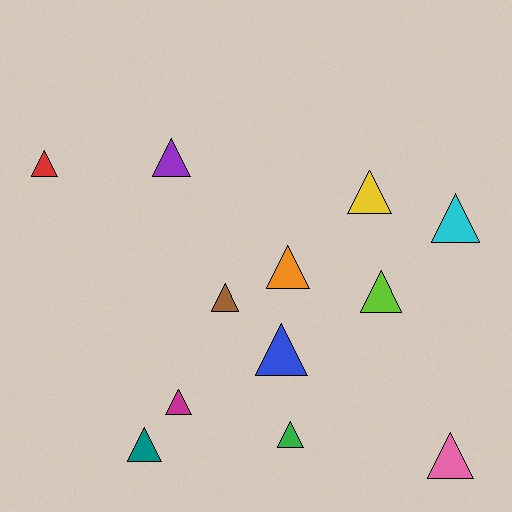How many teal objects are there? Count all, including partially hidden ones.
There is 1 teal object.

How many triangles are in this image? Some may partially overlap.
There are 12 triangles.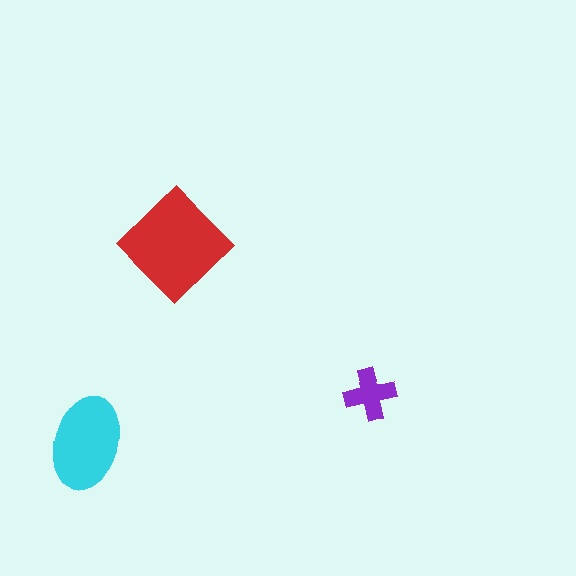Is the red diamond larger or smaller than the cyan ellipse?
Larger.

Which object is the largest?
The red diamond.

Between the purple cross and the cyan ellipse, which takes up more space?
The cyan ellipse.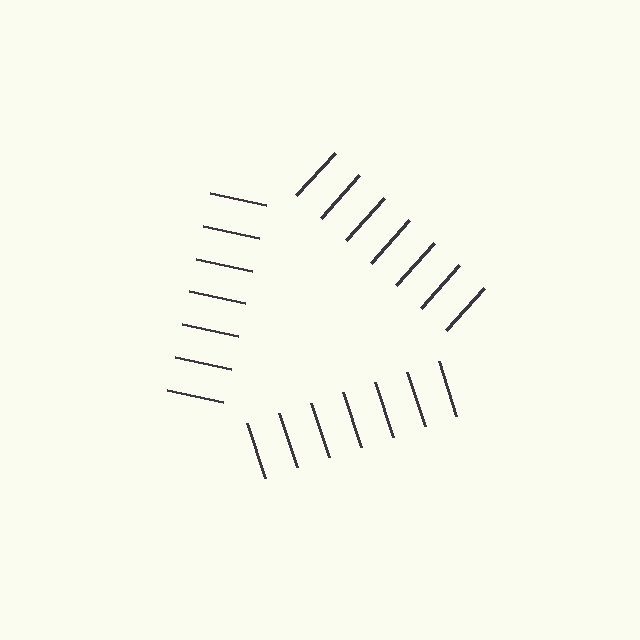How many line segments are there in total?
21 — 7 along each of the 3 edges.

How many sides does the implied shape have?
3 sides — the line-ends trace a triangle.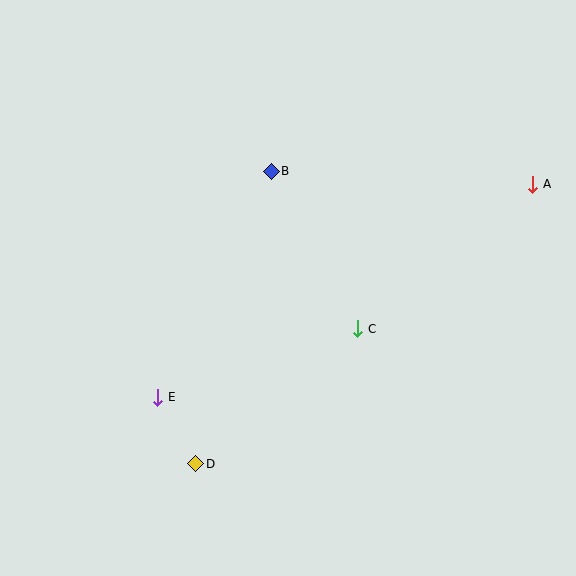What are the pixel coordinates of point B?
Point B is at (271, 171).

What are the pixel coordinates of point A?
Point A is at (533, 184).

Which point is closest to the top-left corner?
Point B is closest to the top-left corner.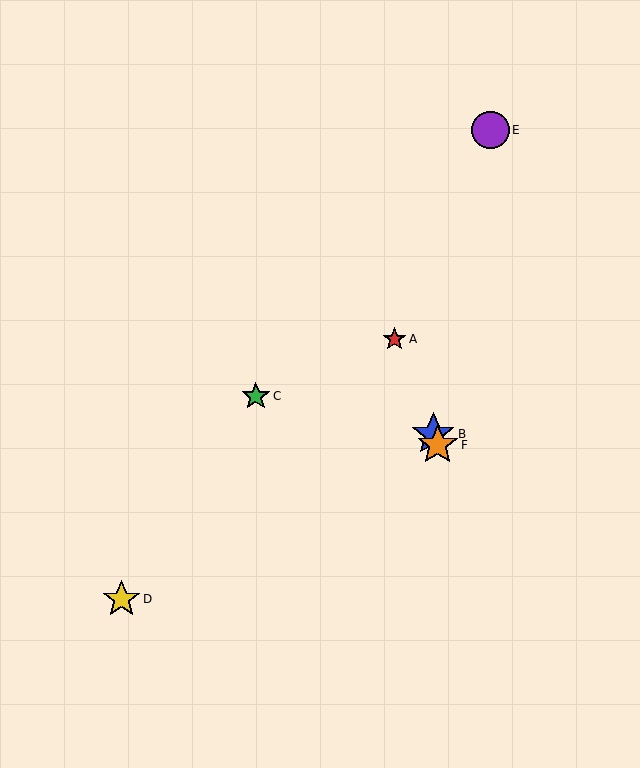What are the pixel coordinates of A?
Object A is at (394, 339).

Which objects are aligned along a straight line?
Objects A, B, F are aligned along a straight line.